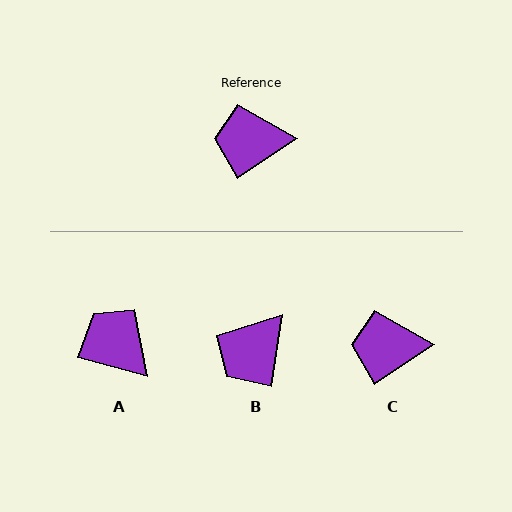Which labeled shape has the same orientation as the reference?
C.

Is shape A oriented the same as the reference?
No, it is off by about 50 degrees.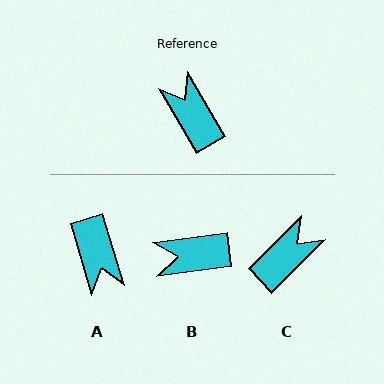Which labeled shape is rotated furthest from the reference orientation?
A, about 165 degrees away.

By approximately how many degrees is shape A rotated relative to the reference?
Approximately 165 degrees counter-clockwise.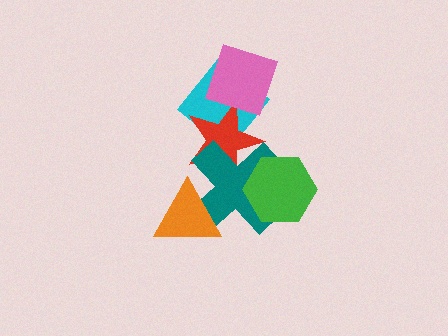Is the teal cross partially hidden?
Yes, it is partially covered by another shape.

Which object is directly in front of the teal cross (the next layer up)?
The green hexagon is directly in front of the teal cross.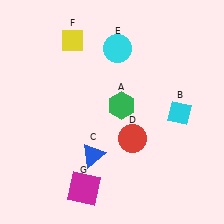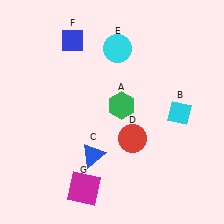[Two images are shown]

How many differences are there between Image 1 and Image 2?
There is 1 difference between the two images.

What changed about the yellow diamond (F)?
In Image 1, F is yellow. In Image 2, it changed to blue.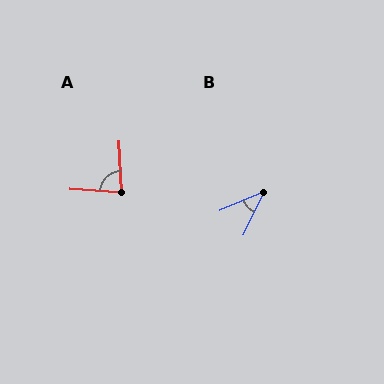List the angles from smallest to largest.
B (42°), A (84°).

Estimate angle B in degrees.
Approximately 42 degrees.